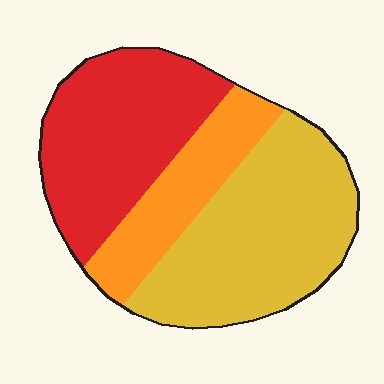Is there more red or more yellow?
Yellow.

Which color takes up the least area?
Orange, at roughly 20%.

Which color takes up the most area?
Yellow, at roughly 45%.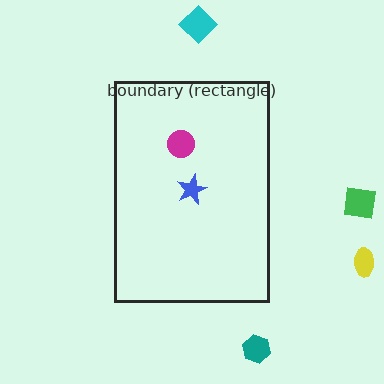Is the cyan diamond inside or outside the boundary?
Outside.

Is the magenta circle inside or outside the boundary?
Inside.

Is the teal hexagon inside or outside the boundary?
Outside.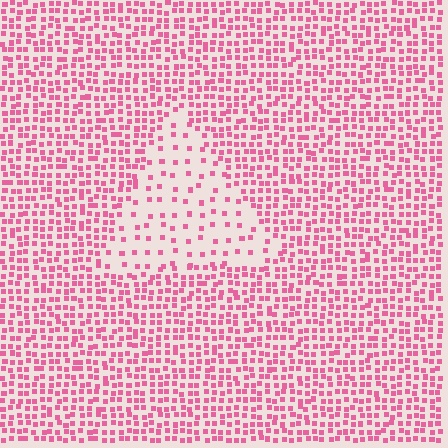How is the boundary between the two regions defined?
The boundary is defined by a change in element density (approximately 2.8x ratio). All elements are the same color, size, and shape.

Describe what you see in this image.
The image contains small pink elements arranged at two different densities. A triangle-shaped region is visible where the elements are less densely packed than the surrounding area.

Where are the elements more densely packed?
The elements are more densely packed outside the triangle boundary.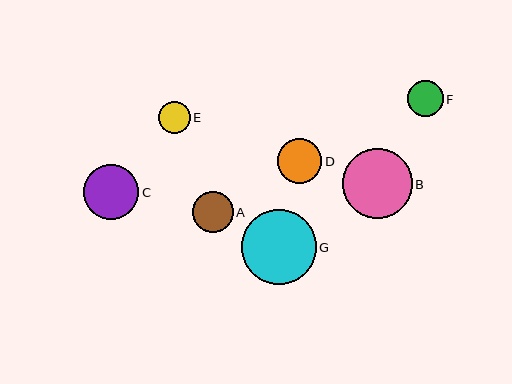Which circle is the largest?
Circle G is the largest with a size of approximately 75 pixels.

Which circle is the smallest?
Circle E is the smallest with a size of approximately 32 pixels.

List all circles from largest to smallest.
From largest to smallest: G, B, C, D, A, F, E.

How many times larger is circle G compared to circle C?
Circle G is approximately 1.4 times the size of circle C.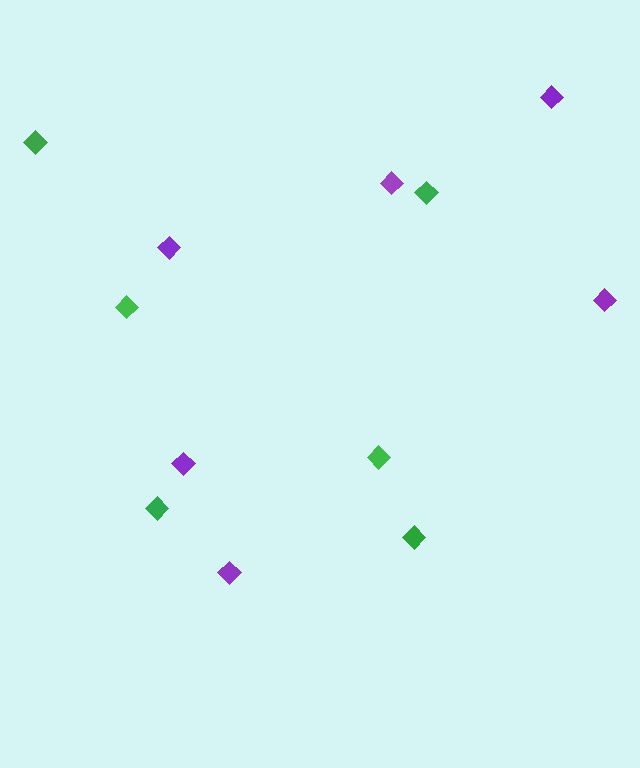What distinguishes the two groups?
There are 2 groups: one group of purple diamonds (6) and one group of green diamonds (6).